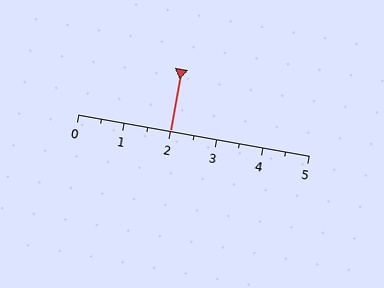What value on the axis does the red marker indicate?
The marker indicates approximately 2.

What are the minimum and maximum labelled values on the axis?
The axis runs from 0 to 5.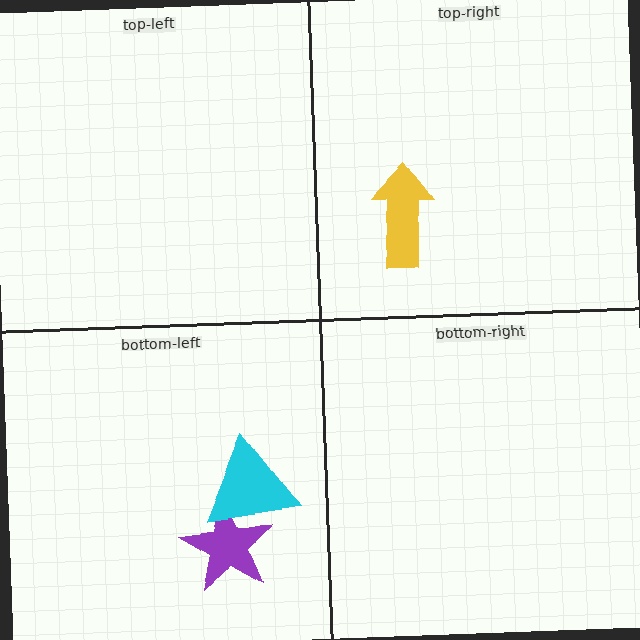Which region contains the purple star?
The bottom-left region.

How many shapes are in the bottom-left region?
2.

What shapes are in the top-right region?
The yellow arrow.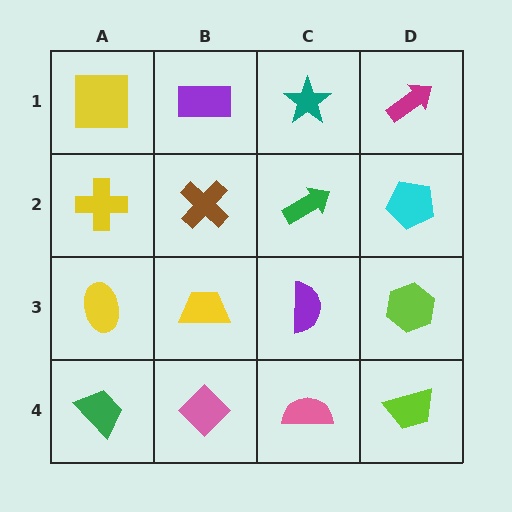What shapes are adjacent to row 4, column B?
A yellow trapezoid (row 3, column B), a green trapezoid (row 4, column A), a pink semicircle (row 4, column C).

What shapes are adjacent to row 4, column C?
A purple semicircle (row 3, column C), a pink diamond (row 4, column B), a lime trapezoid (row 4, column D).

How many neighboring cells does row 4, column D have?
2.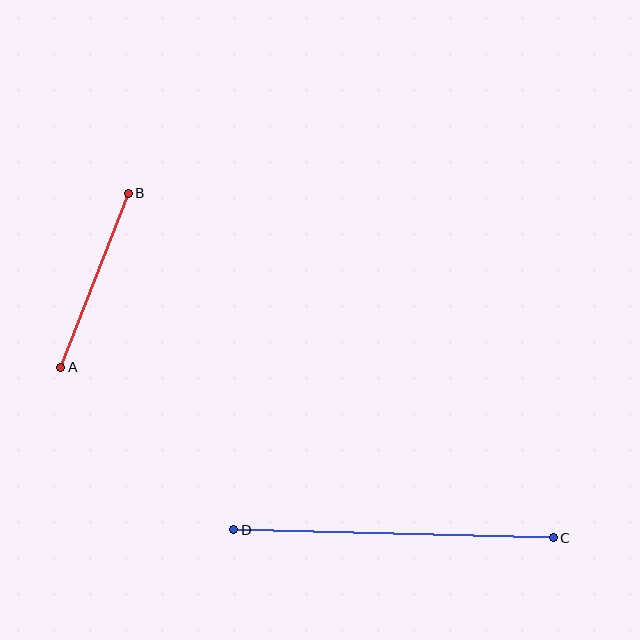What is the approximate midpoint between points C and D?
The midpoint is at approximately (393, 534) pixels.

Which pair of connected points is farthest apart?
Points C and D are farthest apart.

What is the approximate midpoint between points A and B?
The midpoint is at approximately (95, 280) pixels.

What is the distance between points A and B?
The distance is approximately 186 pixels.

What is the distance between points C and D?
The distance is approximately 319 pixels.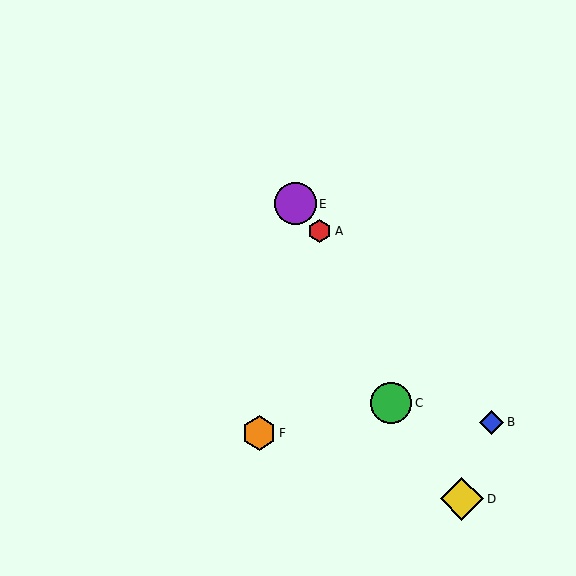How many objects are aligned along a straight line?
3 objects (A, B, E) are aligned along a straight line.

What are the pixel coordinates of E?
Object E is at (295, 204).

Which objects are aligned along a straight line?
Objects A, B, E are aligned along a straight line.